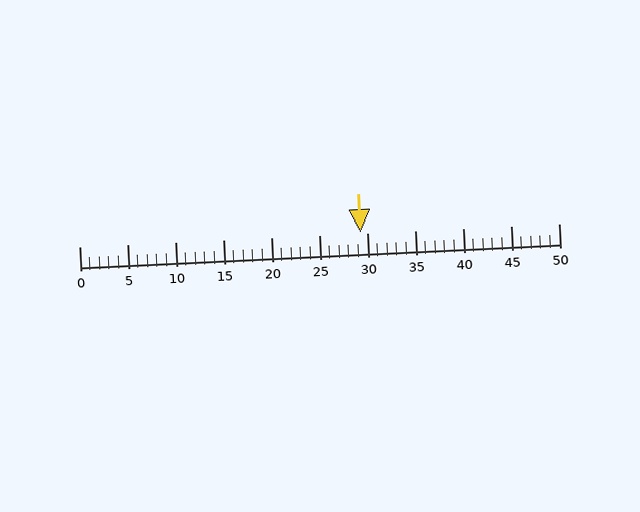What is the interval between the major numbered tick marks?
The major tick marks are spaced 5 units apart.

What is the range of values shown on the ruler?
The ruler shows values from 0 to 50.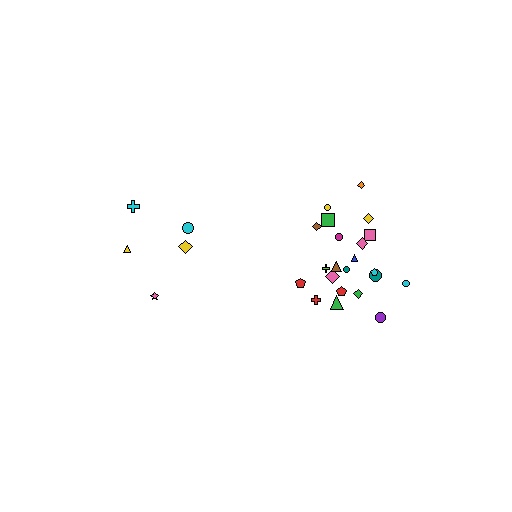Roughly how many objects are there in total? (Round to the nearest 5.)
Roughly 25 objects in total.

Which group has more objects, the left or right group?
The right group.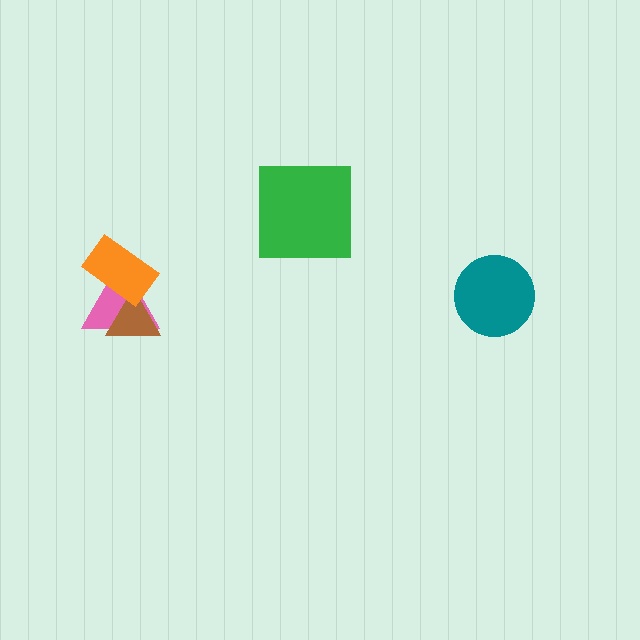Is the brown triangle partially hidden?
Yes, it is partially covered by another shape.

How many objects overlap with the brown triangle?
2 objects overlap with the brown triangle.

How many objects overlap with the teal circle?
0 objects overlap with the teal circle.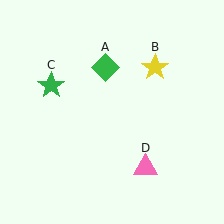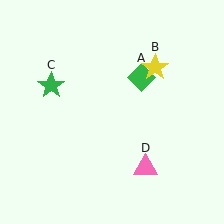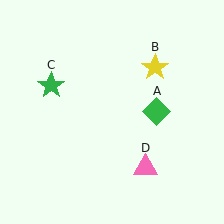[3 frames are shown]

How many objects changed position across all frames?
1 object changed position: green diamond (object A).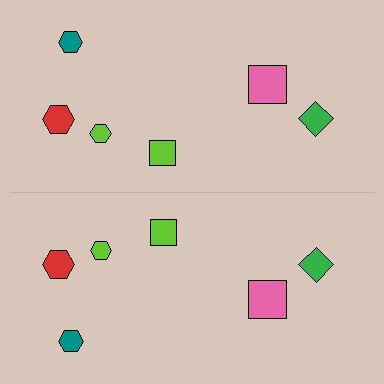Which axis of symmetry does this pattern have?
The pattern has a horizontal axis of symmetry running through the center of the image.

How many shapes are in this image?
There are 12 shapes in this image.